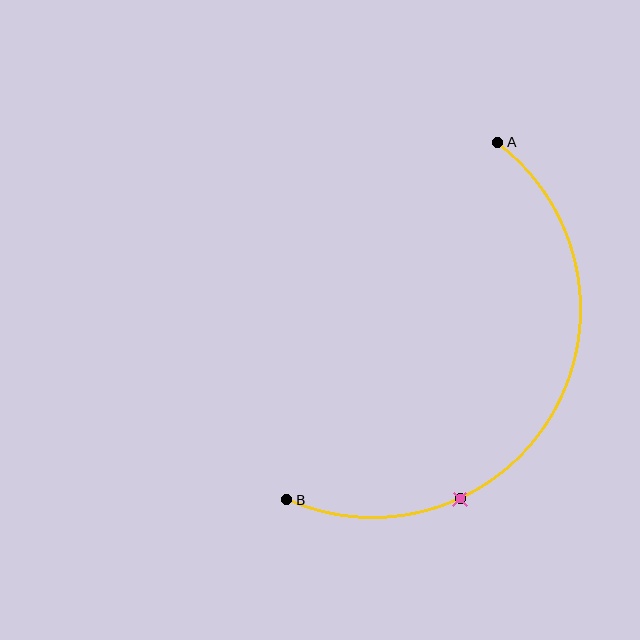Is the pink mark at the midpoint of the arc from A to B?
No. The pink mark lies on the arc but is closer to endpoint B. The arc midpoint would be at the point on the curve equidistant along the arc from both A and B.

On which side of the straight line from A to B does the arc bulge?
The arc bulges to the right of the straight line connecting A and B.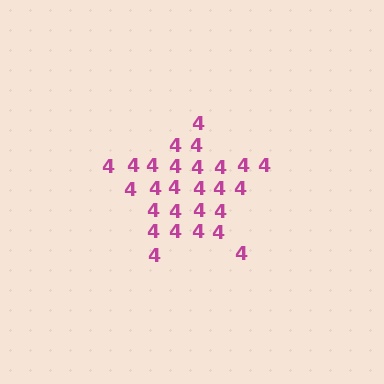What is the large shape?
The large shape is a star.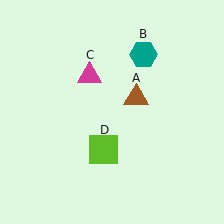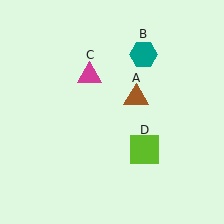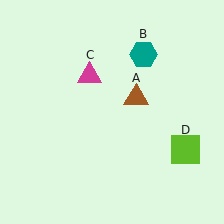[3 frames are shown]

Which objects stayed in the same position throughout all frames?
Brown triangle (object A) and teal hexagon (object B) and magenta triangle (object C) remained stationary.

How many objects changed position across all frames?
1 object changed position: lime square (object D).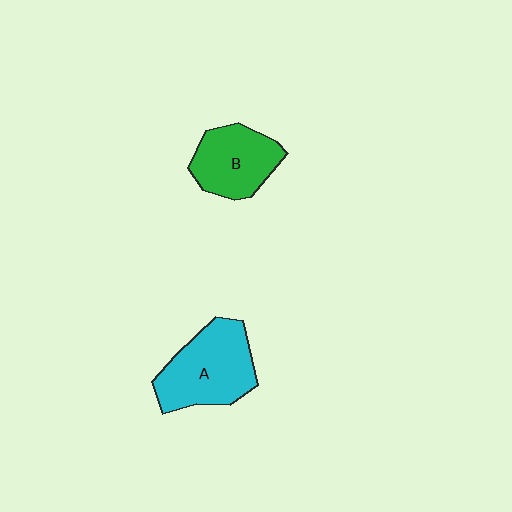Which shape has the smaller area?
Shape B (green).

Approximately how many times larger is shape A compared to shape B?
Approximately 1.3 times.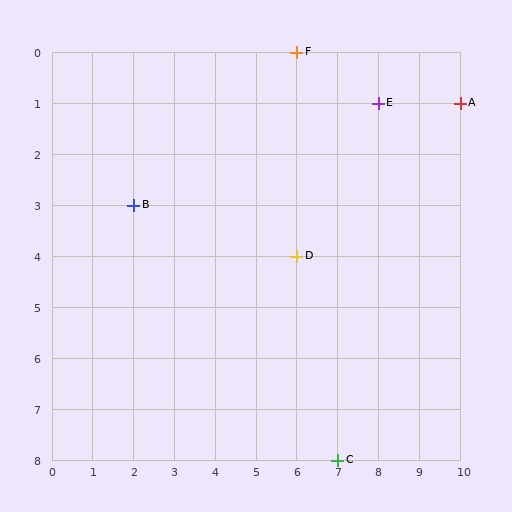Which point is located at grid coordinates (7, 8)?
Point C is at (7, 8).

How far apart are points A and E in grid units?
Points A and E are 2 columns apart.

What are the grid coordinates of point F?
Point F is at grid coordinates (6, 0).